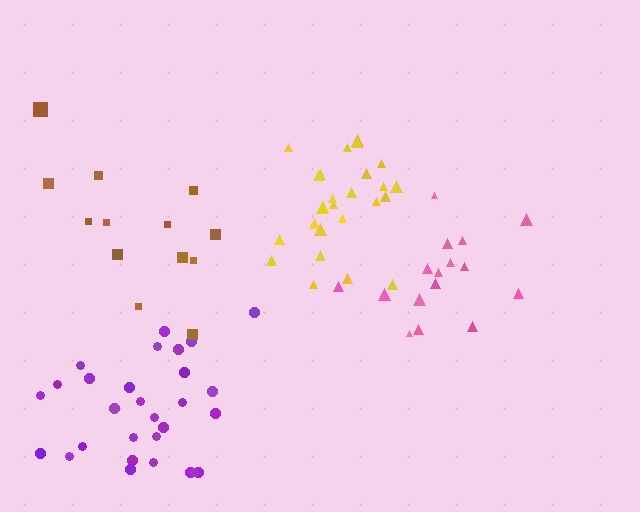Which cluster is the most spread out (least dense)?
Brown.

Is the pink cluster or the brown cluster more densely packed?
Pink.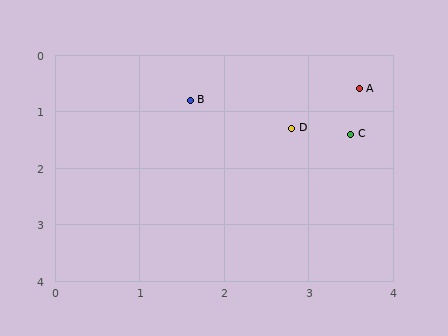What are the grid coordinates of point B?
Point B is at approximately (1.6, 0.8).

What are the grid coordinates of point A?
Point A is at approximately (3.6, 0.6).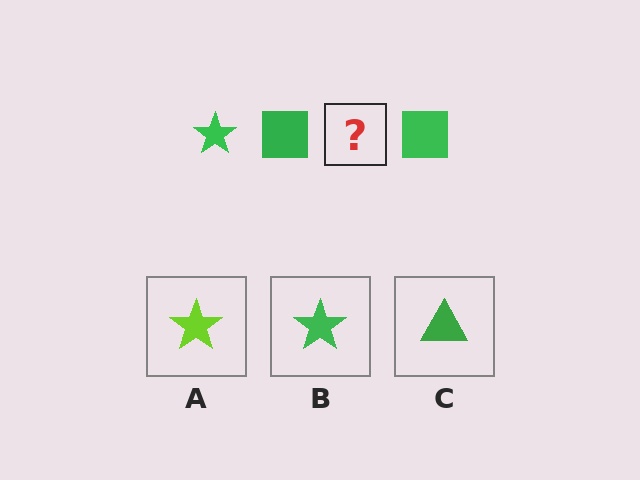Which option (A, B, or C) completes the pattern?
B.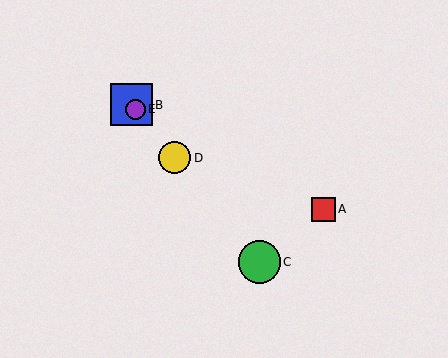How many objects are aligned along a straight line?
4 objects (B, C, D, E) are aligned along a straight line.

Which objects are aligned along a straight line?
Objects B, C, D, E are aligned along a straight line.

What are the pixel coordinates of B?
Object B is at (131, 105).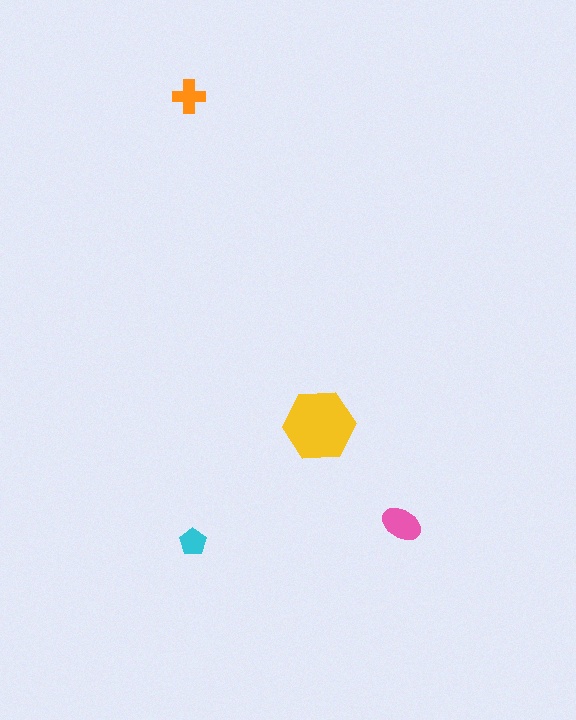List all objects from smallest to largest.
The cyan pentagon, the orange cross, the pink ellipse, the yellow hexagon.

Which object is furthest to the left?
The orange cross is leftmost.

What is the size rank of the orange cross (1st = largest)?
3rd.